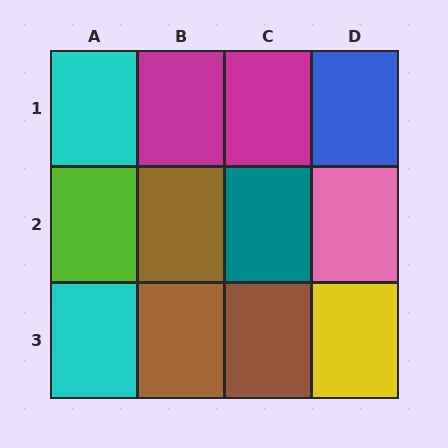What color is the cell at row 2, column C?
Teal.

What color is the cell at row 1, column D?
Blue.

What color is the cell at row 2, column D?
Pink.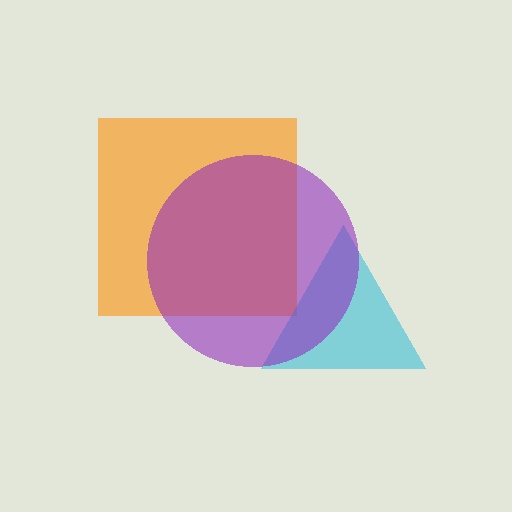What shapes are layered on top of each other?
The layered shapes are: an orange square, a cyan triangle, a purple circle.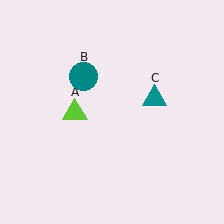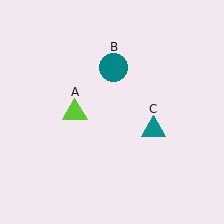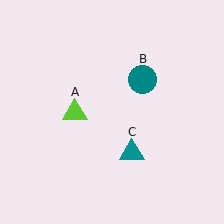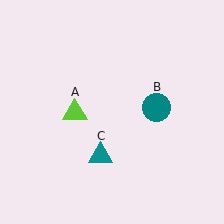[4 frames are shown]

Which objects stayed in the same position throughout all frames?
Lime triangle (object A) remained stationary.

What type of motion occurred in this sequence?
The teal circle (object B), teal triangle (object C) rotated clockwise around the center of the scene.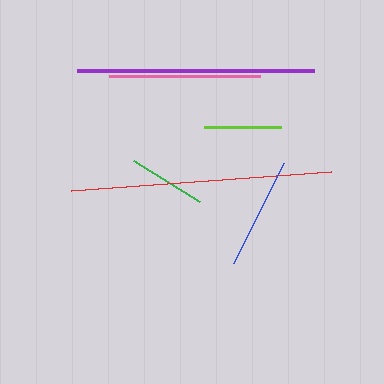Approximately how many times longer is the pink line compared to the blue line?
The pink line is approximately 1.4 times the length of the blue line.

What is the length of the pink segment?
The pink segment is approximately 151 pixels long.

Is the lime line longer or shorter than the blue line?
The blue line is longer than the lime line.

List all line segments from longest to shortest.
From longest to shortest: red, purple, pink, blue, green, lime.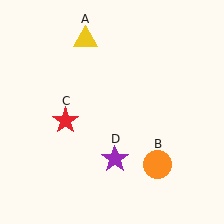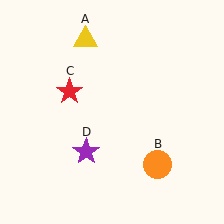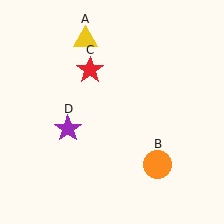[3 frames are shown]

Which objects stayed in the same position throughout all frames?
Yellow triangle (object A) and orange circle (object B) remained stationary.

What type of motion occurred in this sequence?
The red star (object C), purple star (object D) rotated clockwise around the center of the scene.